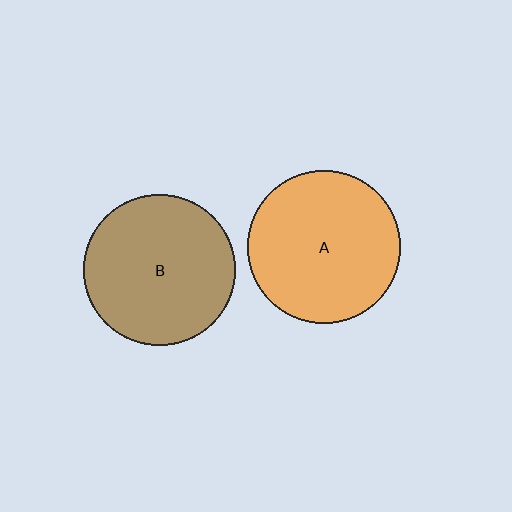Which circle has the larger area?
Circle A (orange).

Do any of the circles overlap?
No, none of the circles overlap.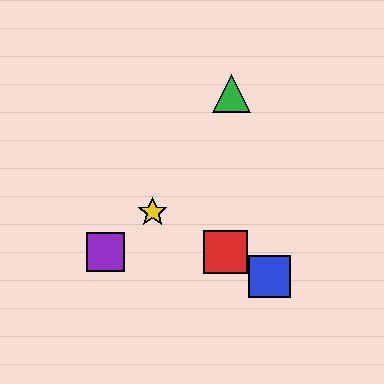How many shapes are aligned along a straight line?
3 shapes (the red square, the blue square, the yellow star) are aligned along a straight line.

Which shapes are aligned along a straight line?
The red square, the blue square, the yellow star are aligned along a straight line.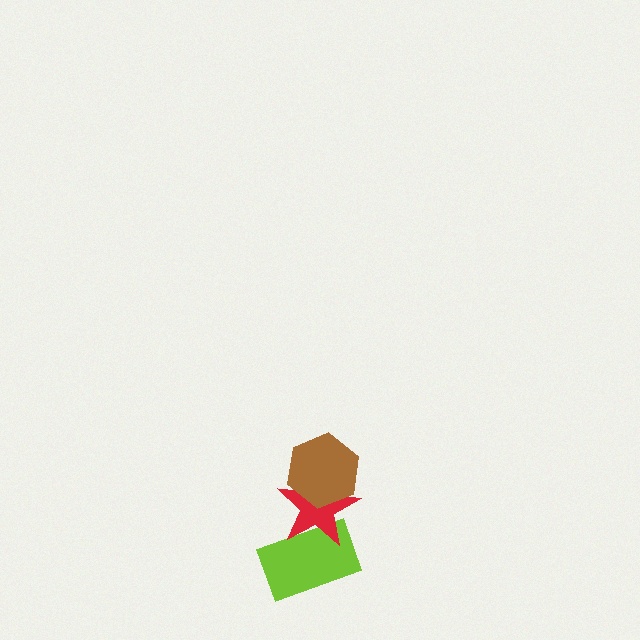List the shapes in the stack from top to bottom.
From top to bottom: the brown hexagon, the red star, the lime rectangle.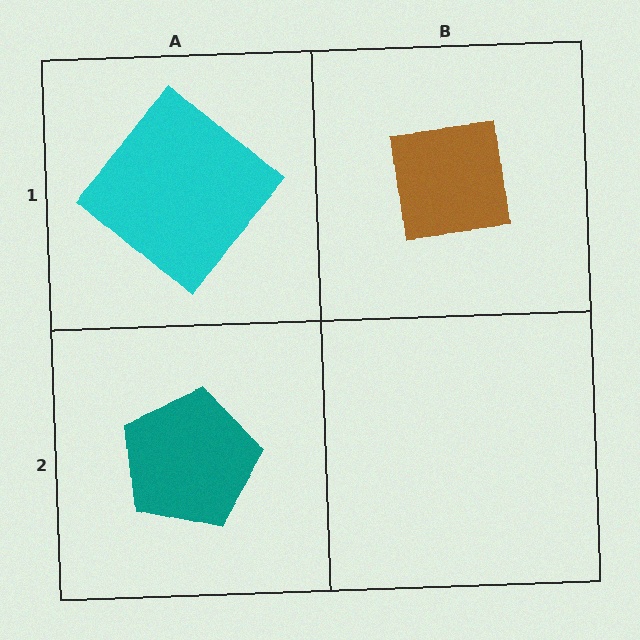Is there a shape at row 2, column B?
No, that cell is empty.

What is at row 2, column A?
A teal pentagon.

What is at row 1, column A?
A cyan diamond.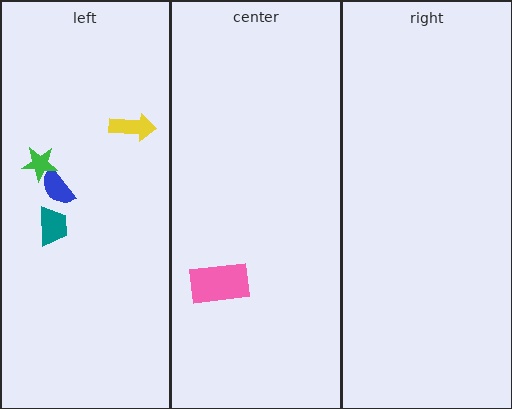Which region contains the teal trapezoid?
The left region.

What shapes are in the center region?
The pink rectangle.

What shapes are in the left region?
The teal trapezoid, the blue semicircle, the yellow arrow, the green star.